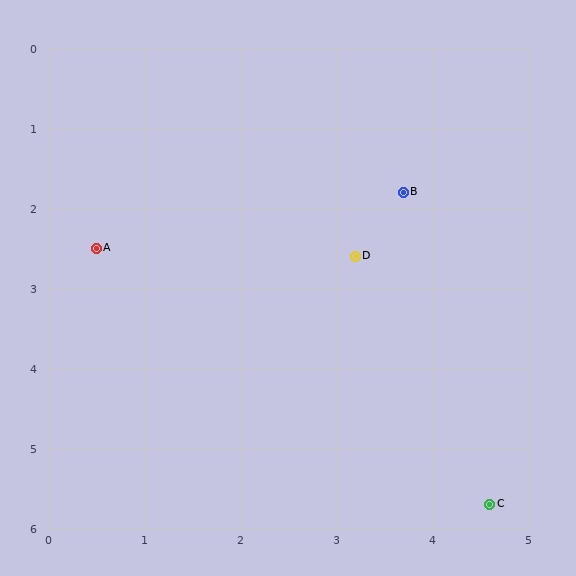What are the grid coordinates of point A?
Point A is at approximately (0.5, 2.5).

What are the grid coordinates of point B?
Point B is at approximately (3.7, 1.8).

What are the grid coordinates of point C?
Point C is at approximately (4.6, 5.7).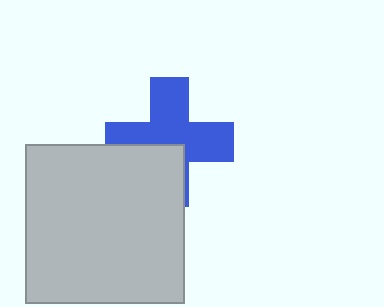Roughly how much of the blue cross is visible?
About half of it is visible (roughly 64%).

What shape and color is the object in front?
The object in front is a light gray square.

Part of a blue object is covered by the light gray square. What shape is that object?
It is a cross.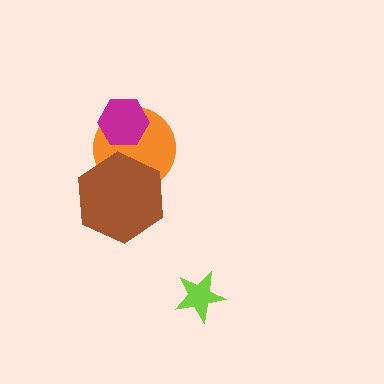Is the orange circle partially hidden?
Yes, it is partially covered by another shape.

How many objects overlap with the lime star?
0 objects overlap with the lime star.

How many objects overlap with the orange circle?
2 objects overlap with the orange circle.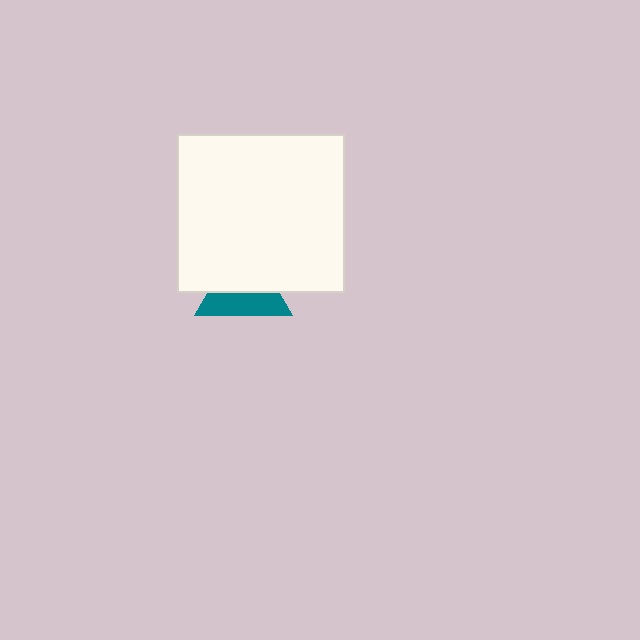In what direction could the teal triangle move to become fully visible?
The teal triangle could move down. That would shift it out from behind the white rectangle entirely.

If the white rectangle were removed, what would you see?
You would see the complete teal triangle.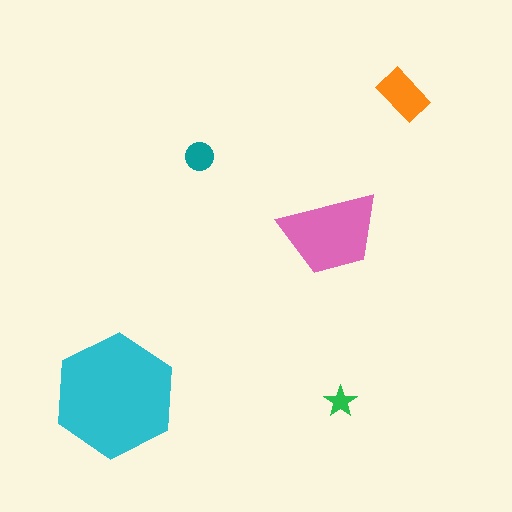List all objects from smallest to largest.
The green star, the teal circle, the orange rectangle, the pink trapezoid, the cyan hexagon.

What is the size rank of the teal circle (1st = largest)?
4th.